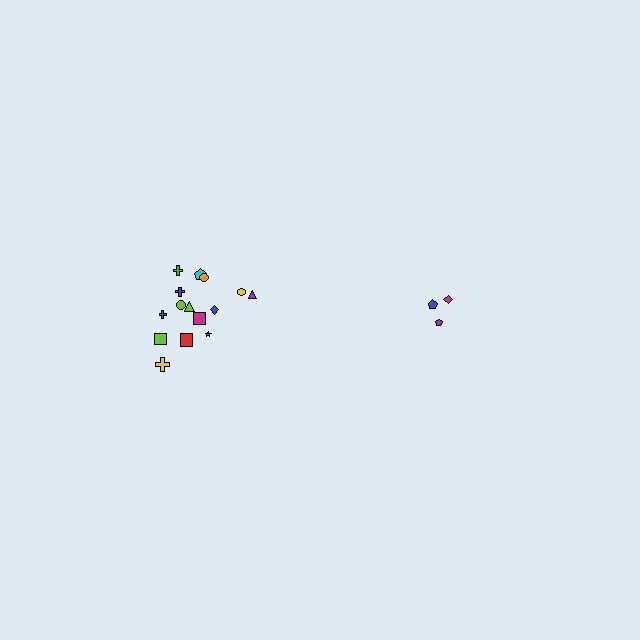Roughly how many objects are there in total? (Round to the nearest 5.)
Roughly 20 objects in total.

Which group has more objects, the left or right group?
The left group.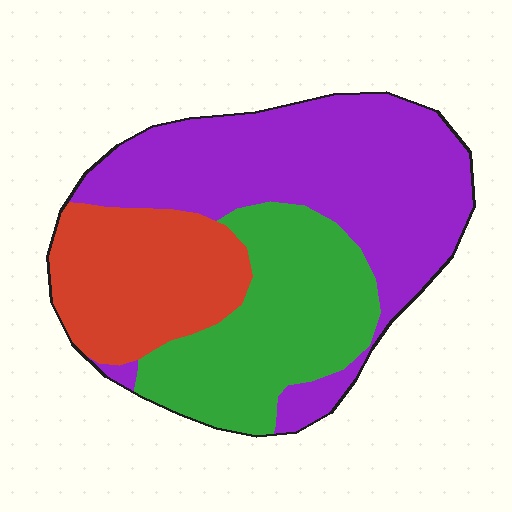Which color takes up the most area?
Purple, at roughly 45%.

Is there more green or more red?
Green.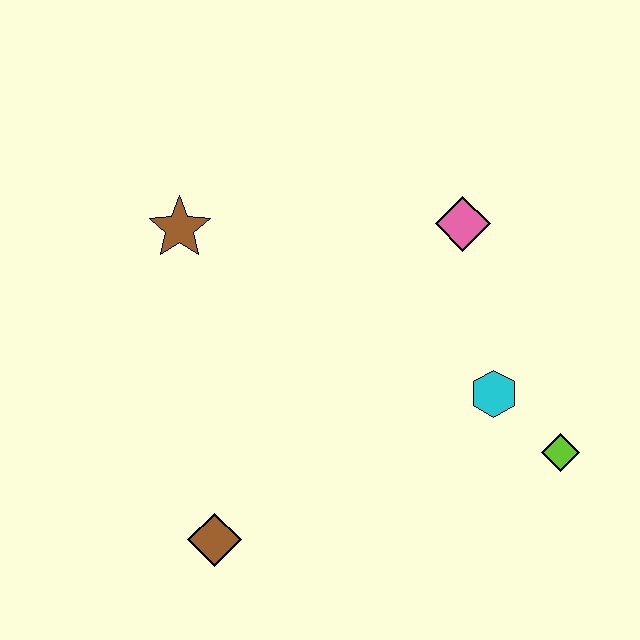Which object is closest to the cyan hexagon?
The lime diamond is closest to the cyan hexagon.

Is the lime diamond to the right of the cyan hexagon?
Yes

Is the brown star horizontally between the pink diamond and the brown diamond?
No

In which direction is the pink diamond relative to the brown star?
The pink diamond is to the right of the brown star.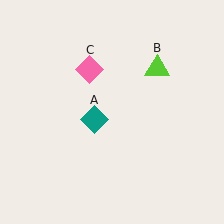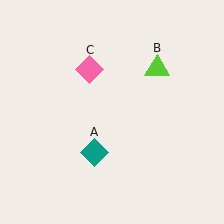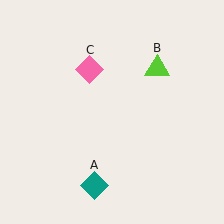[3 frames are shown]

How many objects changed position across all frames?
1 object changed position: teal diamond (object A).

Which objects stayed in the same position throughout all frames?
Lime triangle (object B) and pink diamond (object C) remained stationary.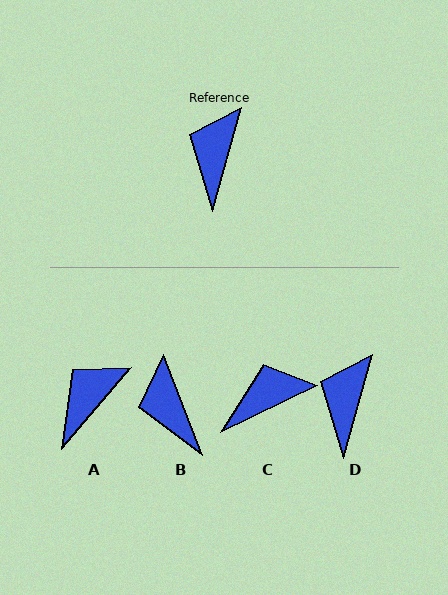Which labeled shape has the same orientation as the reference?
D.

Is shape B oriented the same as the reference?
No, it is off by about 37 degrees.